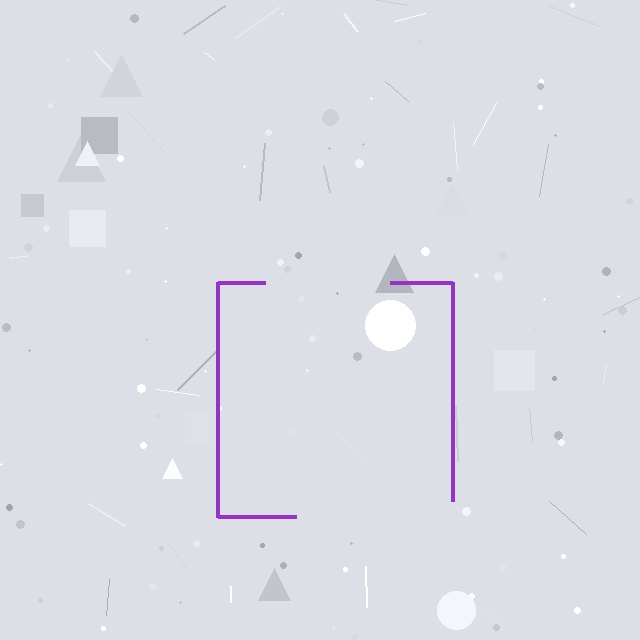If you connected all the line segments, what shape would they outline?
They would outline a square.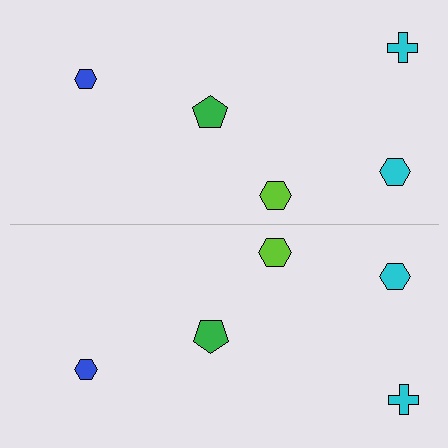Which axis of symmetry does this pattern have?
The pattern has a horizontal axis of symmetry running through the center of the image.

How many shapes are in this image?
There are 10 shapes in this image.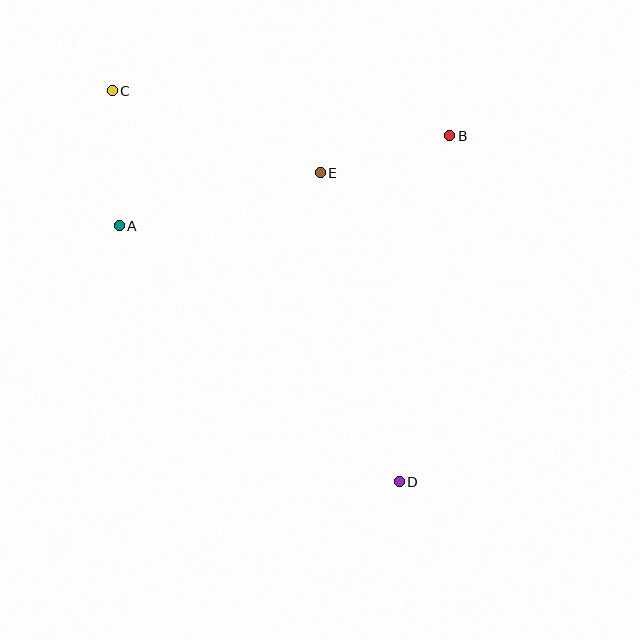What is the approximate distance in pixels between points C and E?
The distance between C and E is approximately 224 pixels.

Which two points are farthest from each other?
Points C and D are farthest from each other.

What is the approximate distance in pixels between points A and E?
The distance between A and E is approximately 208 pixels.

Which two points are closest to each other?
Points B and E are closest to each other.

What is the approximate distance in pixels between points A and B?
The distance between A and B is approximately 343 pixels.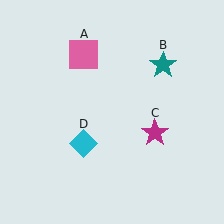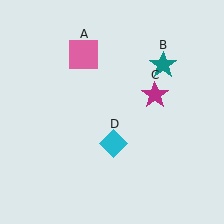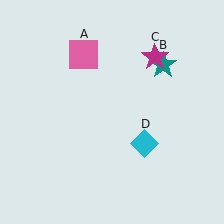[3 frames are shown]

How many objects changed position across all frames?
2 objects changed position: magenta star (object C), cyan diamond (object D).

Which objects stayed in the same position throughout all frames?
Pink square (object A) and teal star (object B) remained stationary.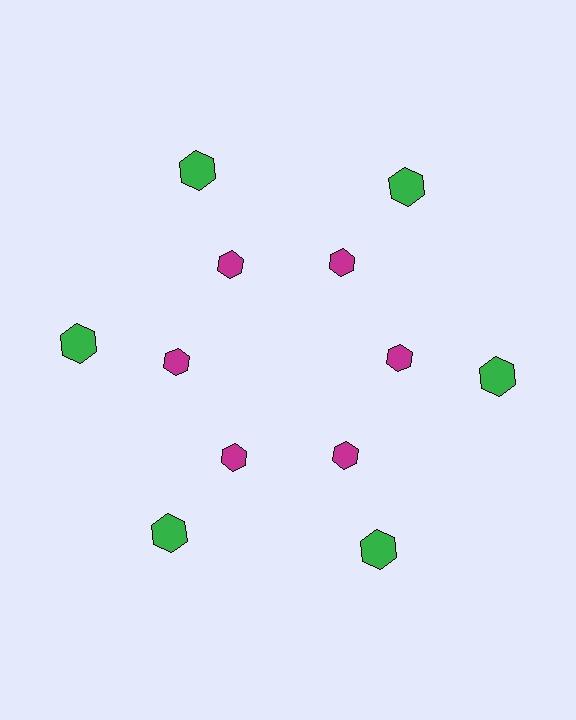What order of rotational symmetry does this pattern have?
This pattern has 6-fold rotational symmetry.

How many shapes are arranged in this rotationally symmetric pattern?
There are 12 shapes, arranged in 6 groups of 2.